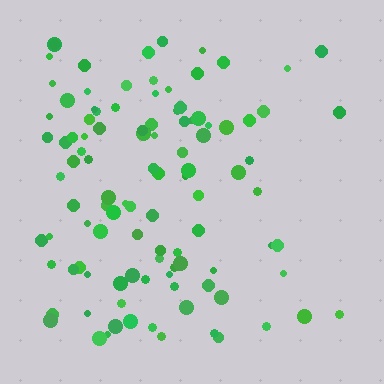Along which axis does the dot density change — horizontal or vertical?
Horizontal.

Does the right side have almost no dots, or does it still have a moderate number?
Still a moderate number, just noticeably fewer than the left.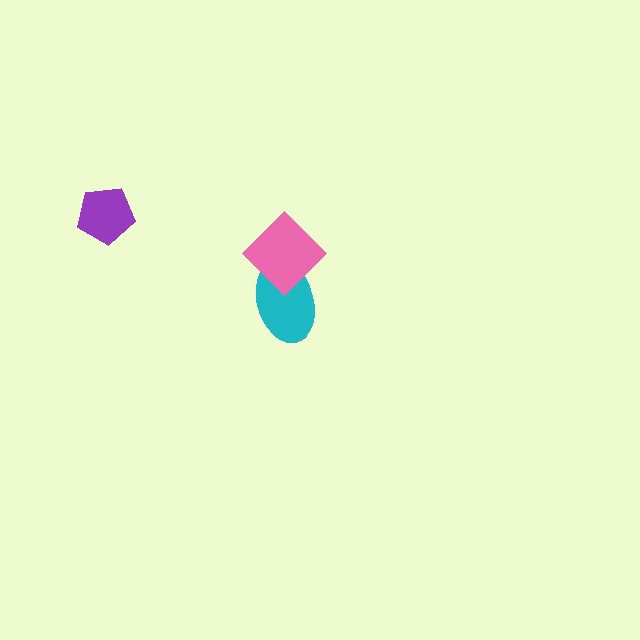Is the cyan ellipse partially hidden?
Yes, it is partially covered by another shape.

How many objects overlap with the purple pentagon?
0 objects overlap with the purple pentagon.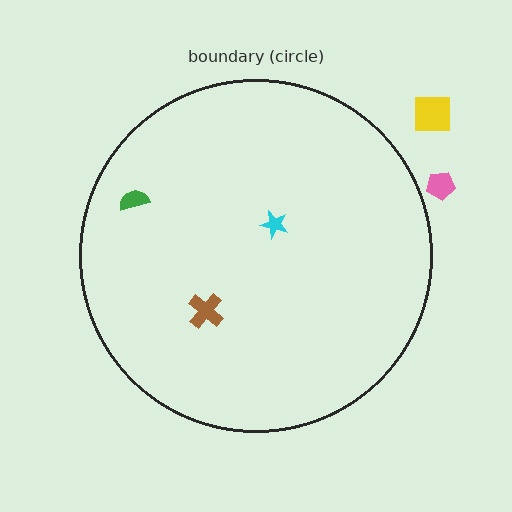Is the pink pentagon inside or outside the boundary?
Outside.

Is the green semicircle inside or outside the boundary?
Inside.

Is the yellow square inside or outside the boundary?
Outside.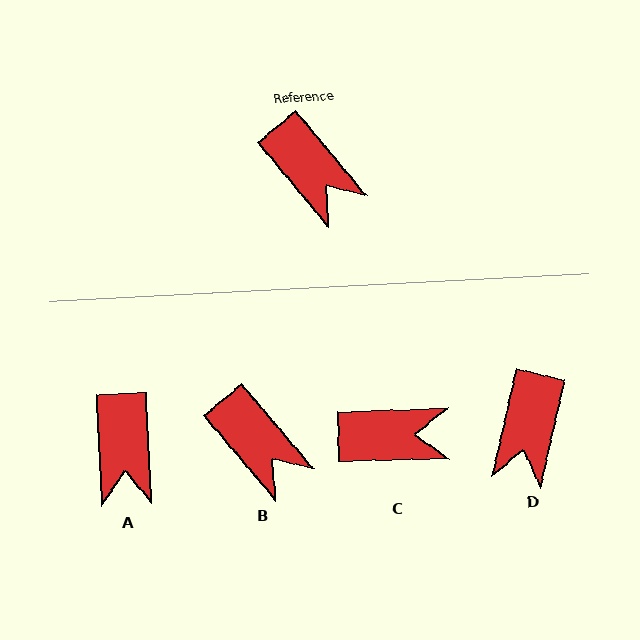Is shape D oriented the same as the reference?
No, it is off by about 53 degrees.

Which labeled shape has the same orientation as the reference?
B.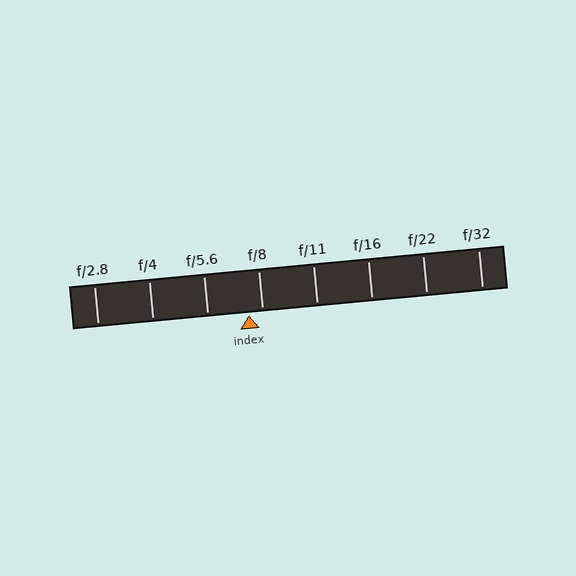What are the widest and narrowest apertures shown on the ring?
The widest aperture shown is f/2.8 and the narrowest is f/32.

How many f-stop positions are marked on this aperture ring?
There are 8 f-stop positions marked.